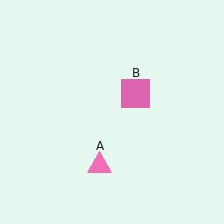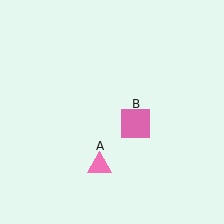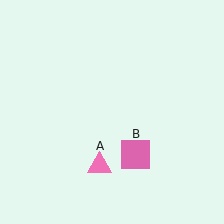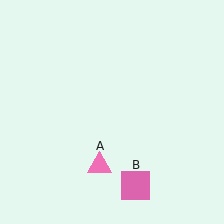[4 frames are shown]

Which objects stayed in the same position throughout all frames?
Pink triangle (object A) remained stationary.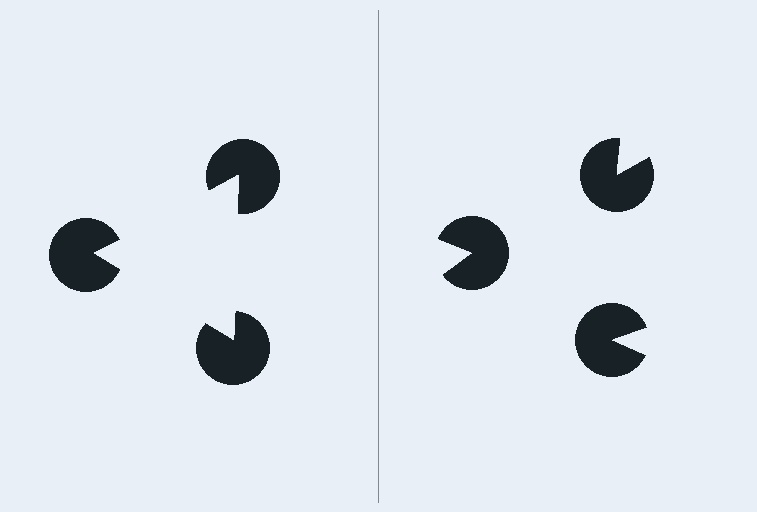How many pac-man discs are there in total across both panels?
6 — 3 on each side.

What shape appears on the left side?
An illusory triangle.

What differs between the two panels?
The pac-man discs are positioned identically on both sides; only the wedge orientations differ. On the left they align to a triangle; on the right they are misaligned.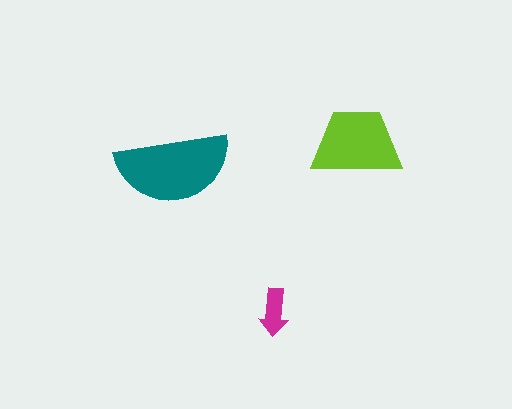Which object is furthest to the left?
The teal semicircle is leftmost.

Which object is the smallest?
The magenta arrow.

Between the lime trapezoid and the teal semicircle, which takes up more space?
The teal semicircle.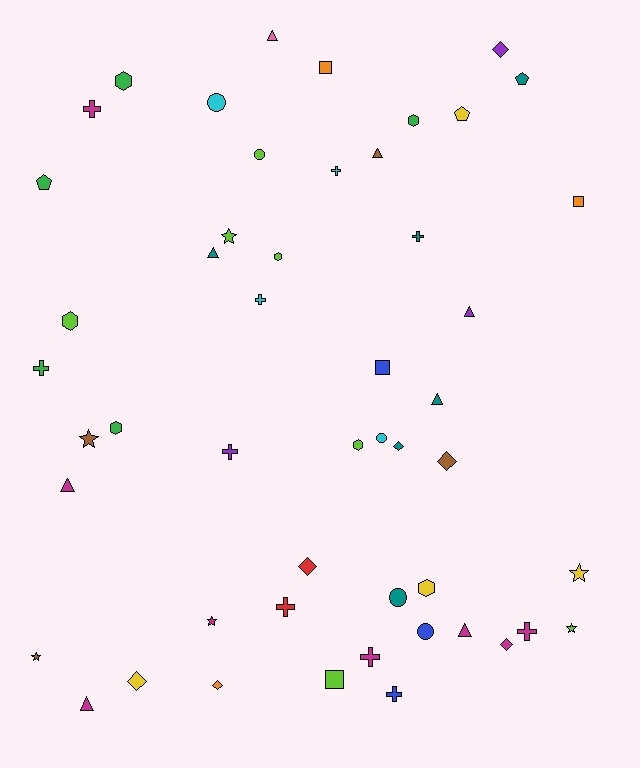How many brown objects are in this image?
There are 4 brown objects.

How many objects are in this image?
There are 50 objects.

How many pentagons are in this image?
There are 3 pentagons.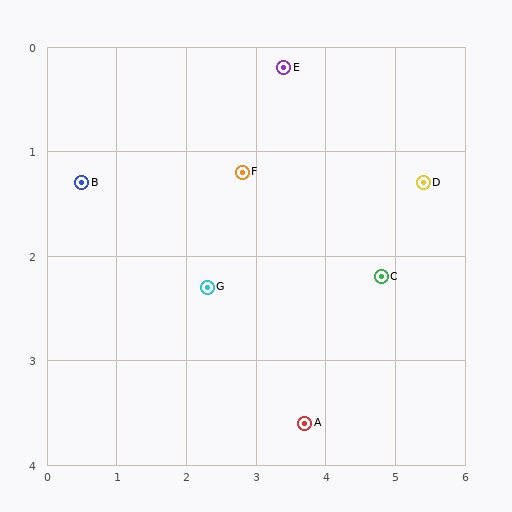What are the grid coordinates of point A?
Point A is at approximately (3.7, 3.6).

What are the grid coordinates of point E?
Point E is at approximately (3.4, 0.2).